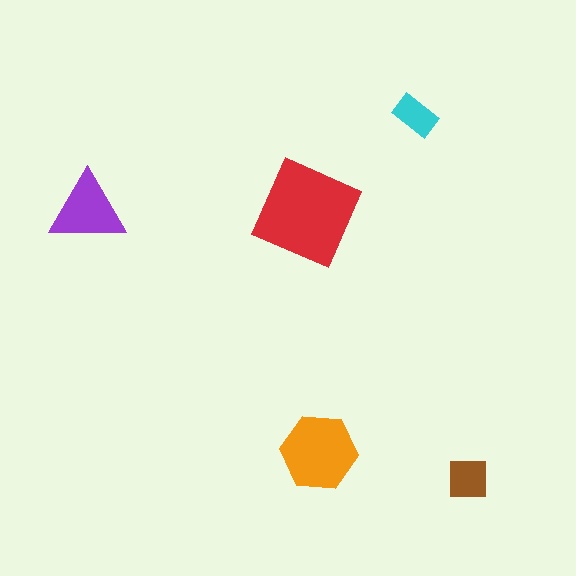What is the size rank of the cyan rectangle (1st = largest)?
5th.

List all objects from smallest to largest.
The cyan rectangle, the brown square, the purple triangle, the orange hexagon, the red diamond.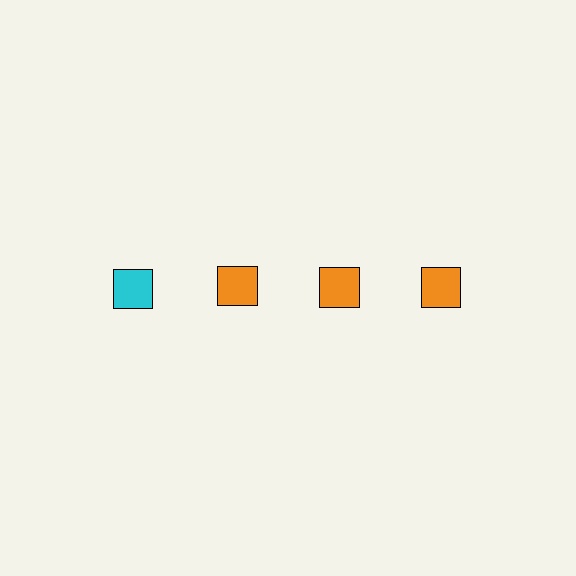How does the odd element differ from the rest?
It has a different color: cyan instead of orange.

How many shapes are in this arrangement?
There are 4 shapes arranged in a grid pattern.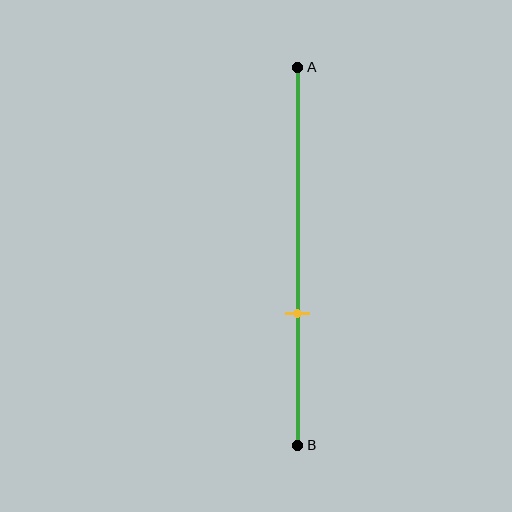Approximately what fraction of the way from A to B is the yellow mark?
The yellow mark is approximately 65% of the way from A to B.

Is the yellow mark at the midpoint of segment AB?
No, the mark is at about 65% from A, not at the 50% midpoint.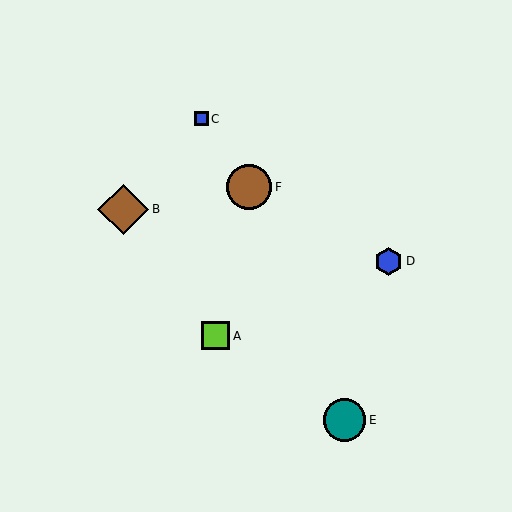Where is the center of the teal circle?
The center of the teal circle is at (345, 420).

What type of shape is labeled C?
Shape C is a blue square.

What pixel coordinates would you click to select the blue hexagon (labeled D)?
Click at (389, 261) to select the blue hexagon D.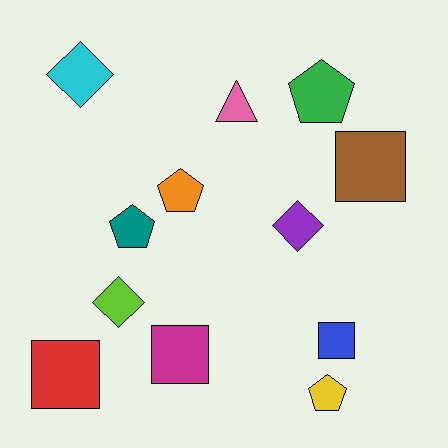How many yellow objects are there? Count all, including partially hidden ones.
There is 1 yellow object.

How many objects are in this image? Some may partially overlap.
There are 12 objects.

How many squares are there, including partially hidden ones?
There are 4 squares.